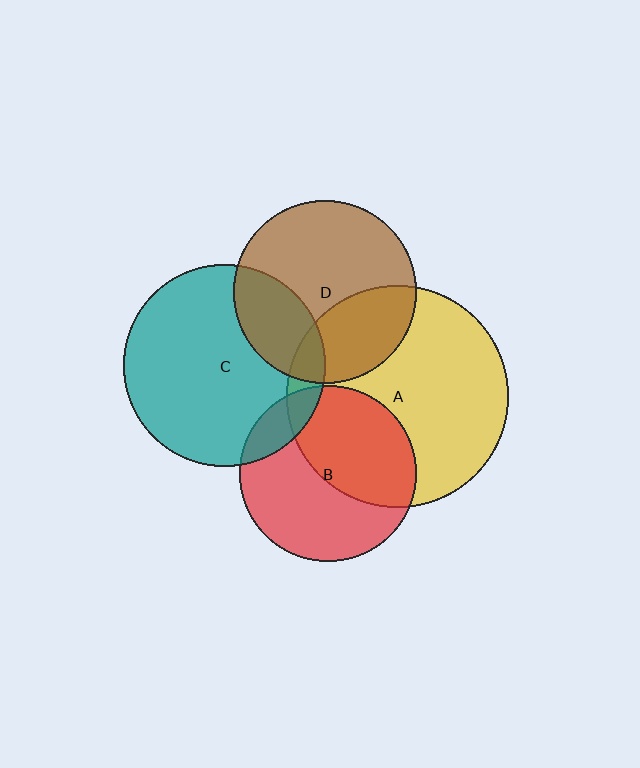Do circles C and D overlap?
Yes.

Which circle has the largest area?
Circle A (yellow).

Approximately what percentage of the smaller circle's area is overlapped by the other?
Approximately 25%.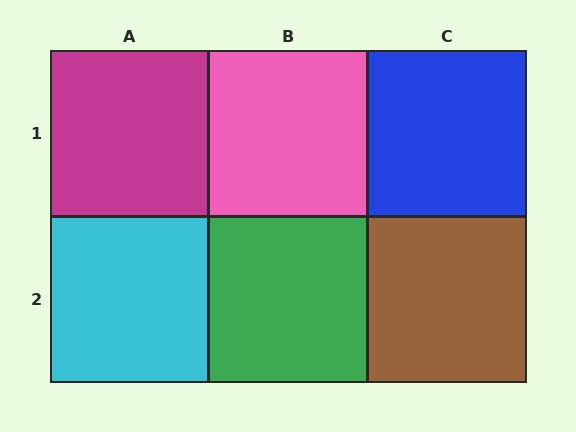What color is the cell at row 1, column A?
Magenta.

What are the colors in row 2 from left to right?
Cyan, green, brown.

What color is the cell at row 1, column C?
Blue.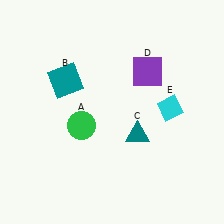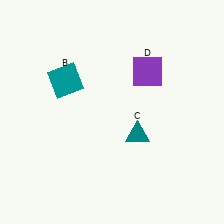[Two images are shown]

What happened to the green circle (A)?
The green circle (A) was removed in Image 2. It was in the bottom-left area of Image 1.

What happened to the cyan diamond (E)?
The cyan diamond (E) was removed in Image 2. It was in the top-right area of Image 1.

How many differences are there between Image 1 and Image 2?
There are 2 differences between the two images.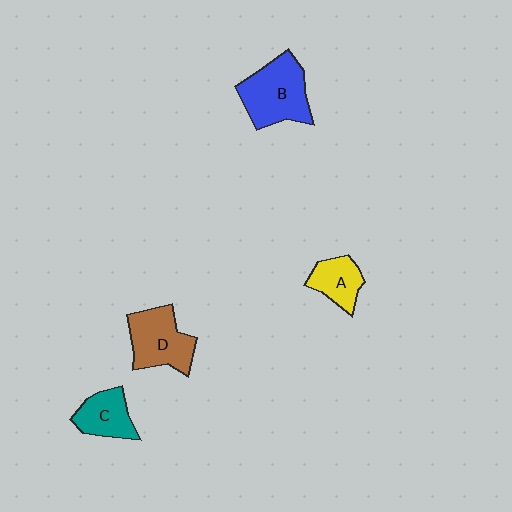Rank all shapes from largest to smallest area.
From largest to smallest: B (blue), D (brown), C (teal), A (yellow).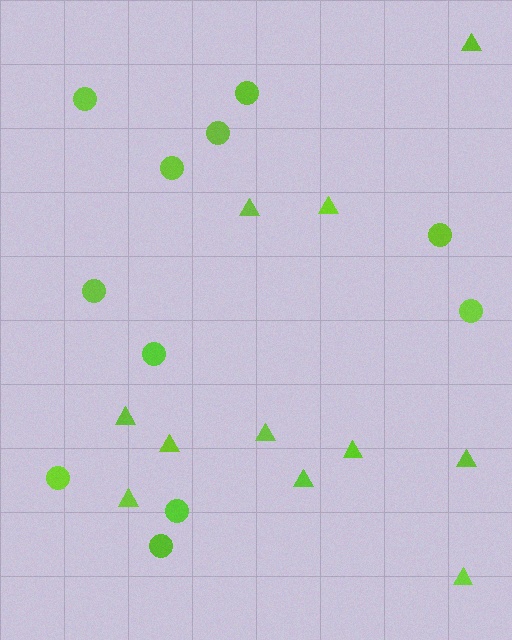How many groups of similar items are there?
There are 2 groups: one group of circles (11) and one group of triangles (11).